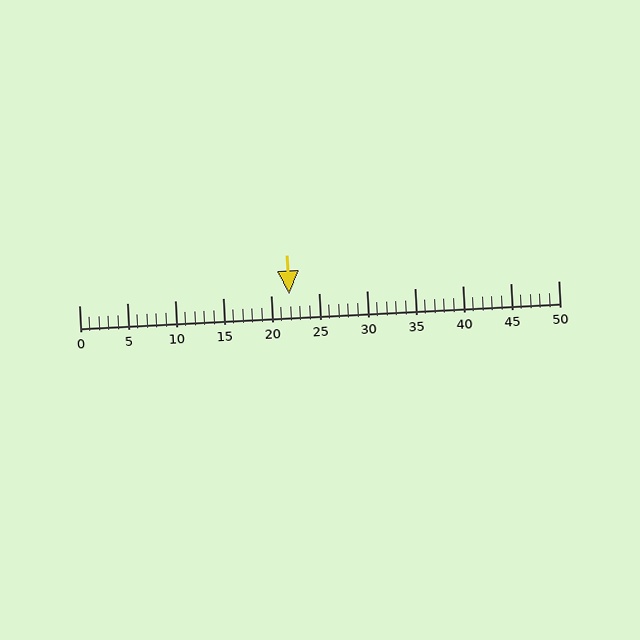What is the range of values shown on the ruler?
The ruler shows values from 0 to 50.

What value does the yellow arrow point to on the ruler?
The yellow arrow points to approximately 22.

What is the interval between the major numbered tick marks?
The major tick marks are spaced 5 units apart.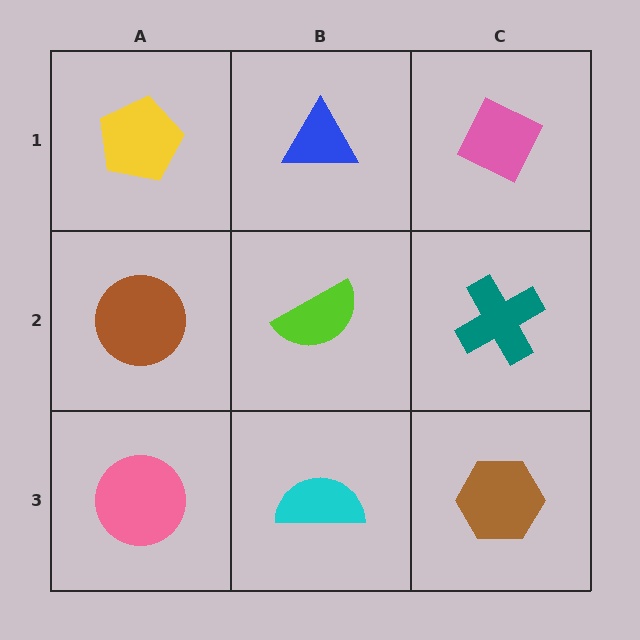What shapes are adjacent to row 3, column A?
A brown circle (row 2, column A), a cyan semicircle (row 3, column B).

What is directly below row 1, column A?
A brown circle.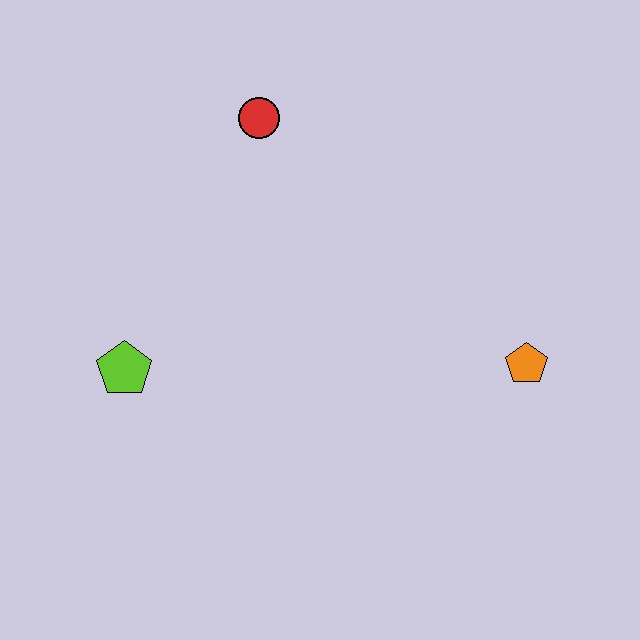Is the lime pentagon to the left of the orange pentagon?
Yes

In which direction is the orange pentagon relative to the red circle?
The orange pentagon is to the right of the red circle.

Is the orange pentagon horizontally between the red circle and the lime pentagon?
No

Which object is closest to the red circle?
The lime pentagon is closest to the red circle.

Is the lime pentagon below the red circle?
Yes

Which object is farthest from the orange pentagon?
The lime pentagon is farthest from the orange pentagon.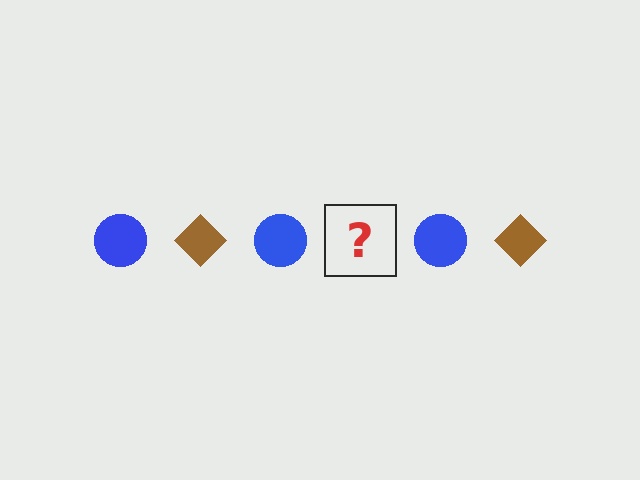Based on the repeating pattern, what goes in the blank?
The blank should be a brown diamond.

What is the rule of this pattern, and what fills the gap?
The rule is that the pattern alternates between blue circle and brown diamond. The gap should be filled with a brown diamond.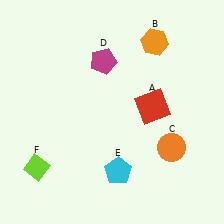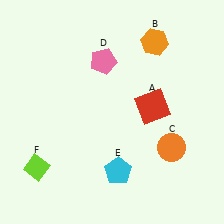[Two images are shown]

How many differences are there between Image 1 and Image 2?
There is 1 difference between the two images.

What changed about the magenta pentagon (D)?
In Image 1, D is magenta. In Image 2, it changed to pink.